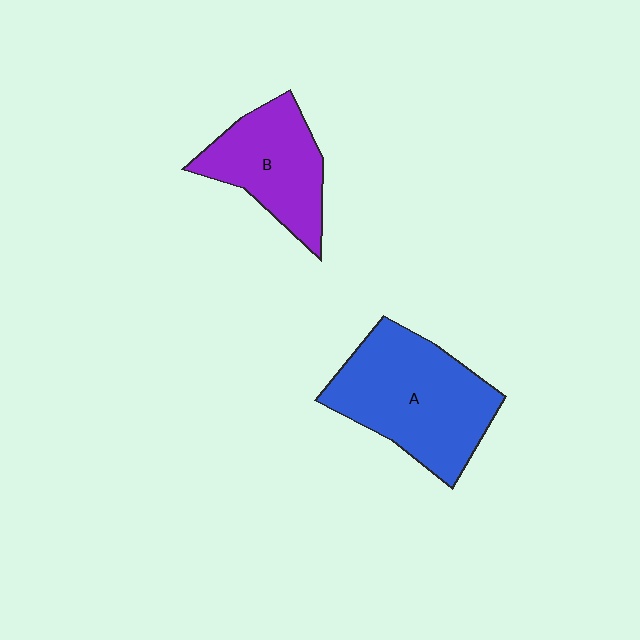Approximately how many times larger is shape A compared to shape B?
Approximately 1.5 times.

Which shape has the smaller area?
Shape B (purple).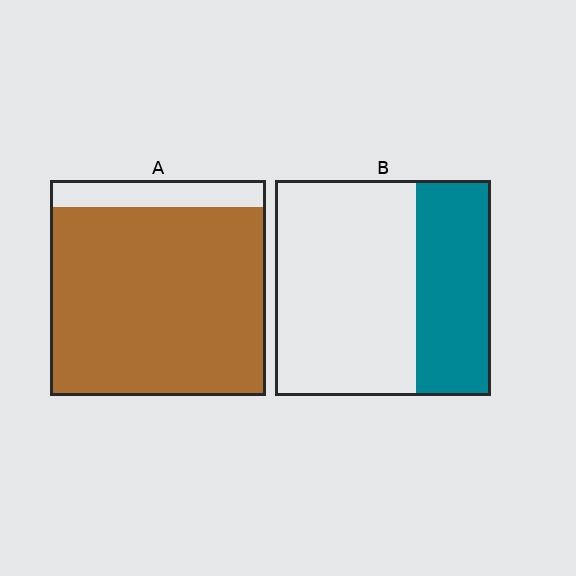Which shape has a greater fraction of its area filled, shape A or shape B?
Shape A.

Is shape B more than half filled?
No.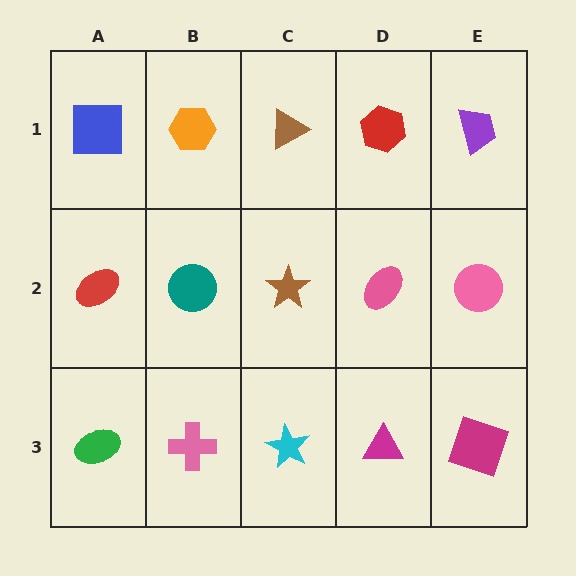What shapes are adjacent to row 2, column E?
A purple trapezoid (row 1, column E), a magenta square (row 3, column E), a pink ellipse (row 2, column D).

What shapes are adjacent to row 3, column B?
A teal circle (row 2, column B), a green ellipse (row 3, column A), a cyan star (row 3, column C).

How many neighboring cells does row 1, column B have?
3.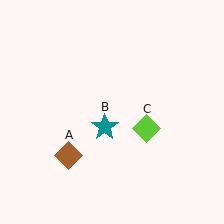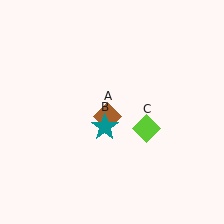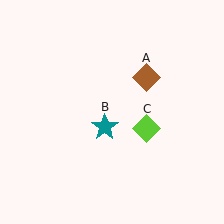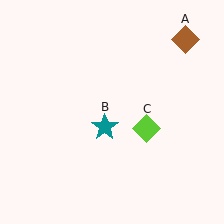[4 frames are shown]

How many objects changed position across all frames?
1 object changed position: brown diamond (object A).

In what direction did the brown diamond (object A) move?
The brown diamond (object A) moved up and to the right.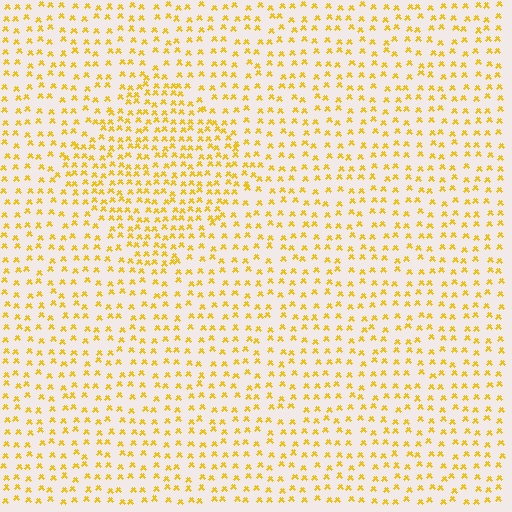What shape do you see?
I see a diamond.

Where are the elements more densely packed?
The elements are more densely packed inside the diamond boundary.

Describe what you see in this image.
The image contains small yellow elements arranged at two different densities. A diamond-shaped region is visible where the elements are more densely packed than the surrounding area.